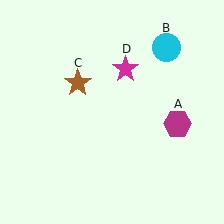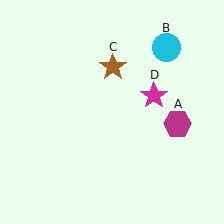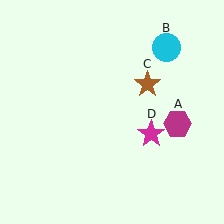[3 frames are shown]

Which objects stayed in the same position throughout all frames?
Magenta hexagon (object A) and cyan circle (object B) remained stationary.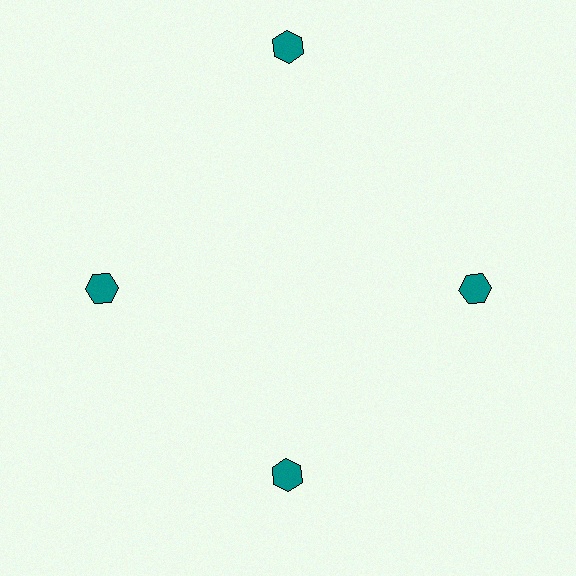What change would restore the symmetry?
The symmetry would be restored by moving it inward, back onto the ring so that all 4 hexagons sit at equal angles and equal distance from the center.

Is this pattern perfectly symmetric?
No. The 4 teal hexagons are arranged in a ring, but one element near the 12 o'clock position is pushed outward from the center, breaking the 4-fold rotational symmetry.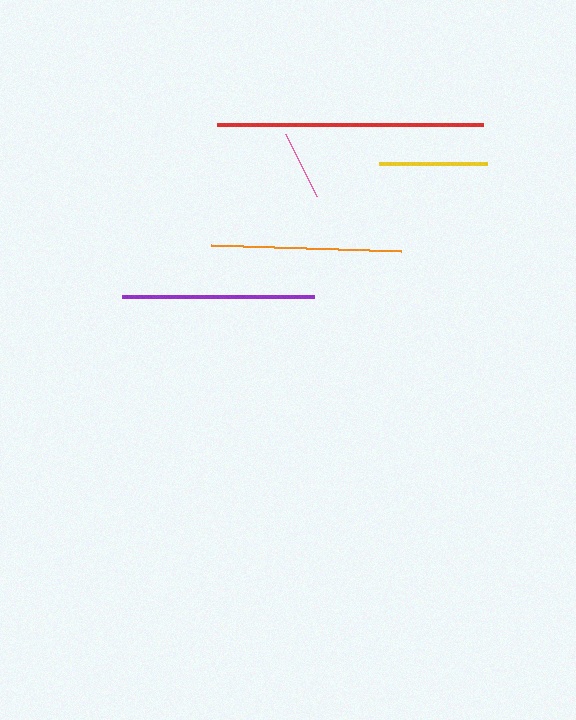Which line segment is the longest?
The red line is the longest at approximately 266 pixels.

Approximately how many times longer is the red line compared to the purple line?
The red line is approximately 1.4 times the length of the purple line.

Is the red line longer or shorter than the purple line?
The red line is longer than the purple line.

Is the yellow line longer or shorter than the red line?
The red line is longer than the yellow line.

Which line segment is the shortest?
The pink line is the shortest at approximately 69 pixels.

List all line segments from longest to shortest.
From longest to shortest: red, purple, orange, yellow, pink.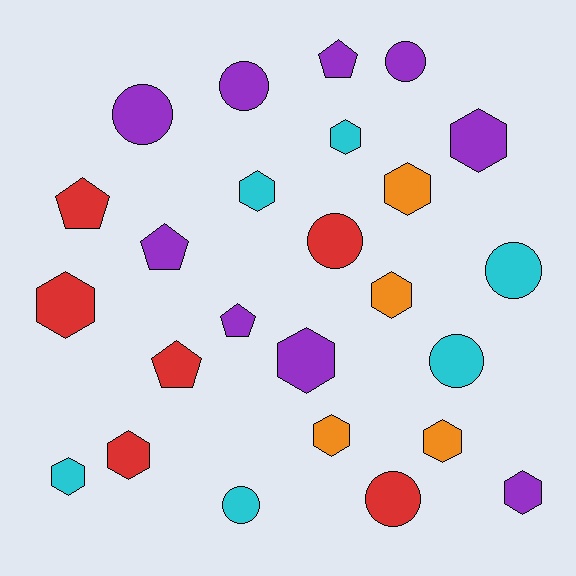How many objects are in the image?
There are 25 objects.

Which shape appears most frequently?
Hexagon, with 12 objects.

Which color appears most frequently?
Purple, with 9 objects.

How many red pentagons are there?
There are 2 red pentagons.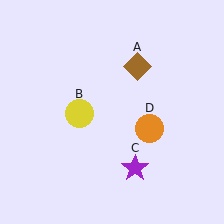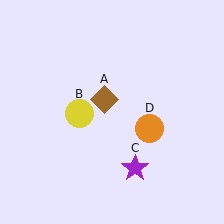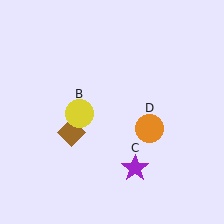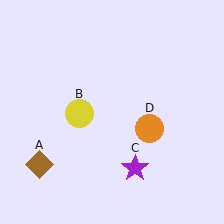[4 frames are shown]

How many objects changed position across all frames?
1 object changed position: brown diamond (object A).